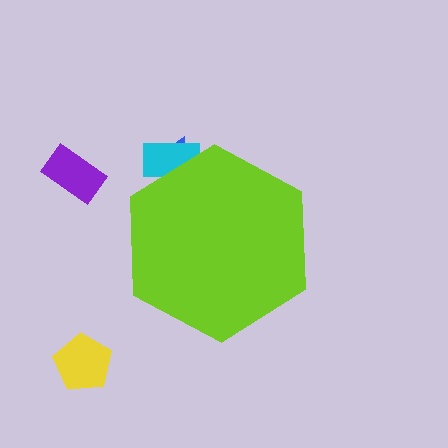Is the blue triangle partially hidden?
Yes, the blue triangle is partially hidden behind the lime hexagon.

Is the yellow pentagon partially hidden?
No, the yellow pentagon is fully visible.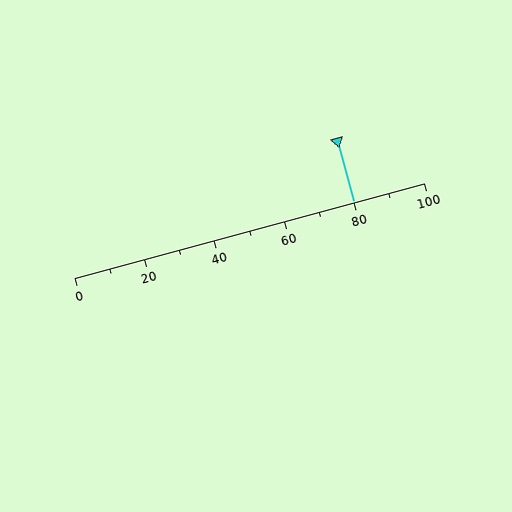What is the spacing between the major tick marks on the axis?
The major ticks are spaced 20 apart.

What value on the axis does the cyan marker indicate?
The marker indicates approximately 80.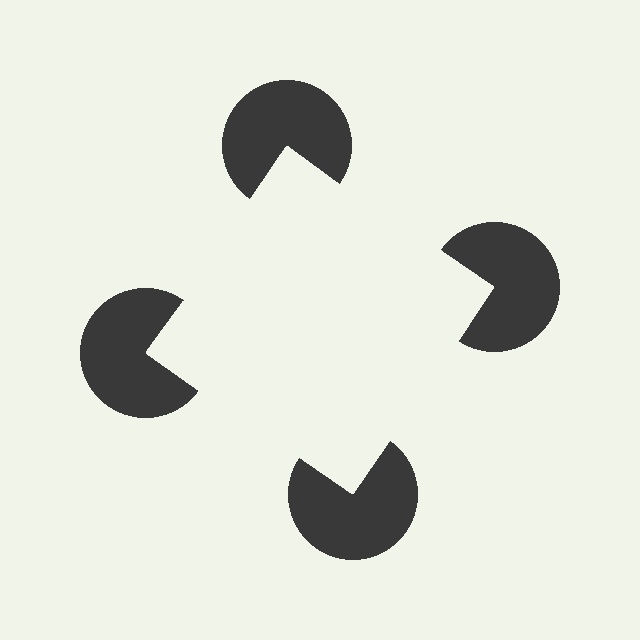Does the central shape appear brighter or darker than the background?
It typically appears slightly brighter than the background, even though no actual brightness change is drawn.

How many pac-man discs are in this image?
There are 4 — one at each vertex of the illusory square.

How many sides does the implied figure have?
4 sides.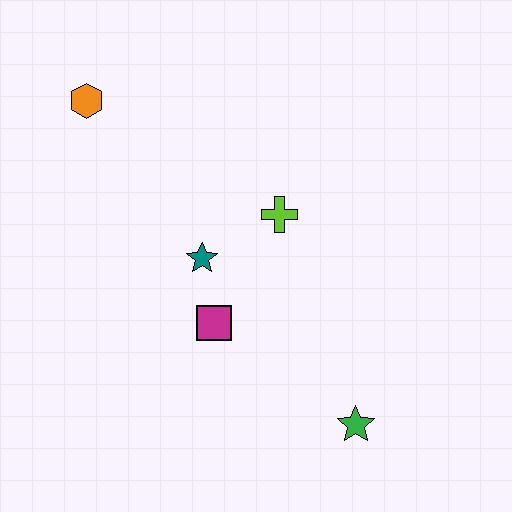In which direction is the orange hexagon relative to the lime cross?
The orange hexagon is to the left of the lime cross.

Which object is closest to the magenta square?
The teal star is closest to the magenta square.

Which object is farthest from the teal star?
The green star is farthest from the teal star.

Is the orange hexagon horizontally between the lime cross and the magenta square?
No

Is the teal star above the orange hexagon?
No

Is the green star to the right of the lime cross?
Yes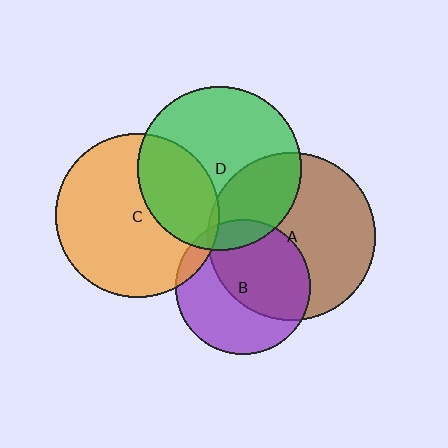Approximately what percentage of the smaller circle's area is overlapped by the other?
Approximately 10%.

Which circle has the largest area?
Circle A (brown).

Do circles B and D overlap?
Yes.